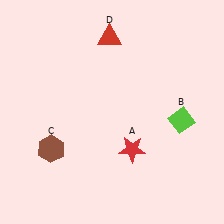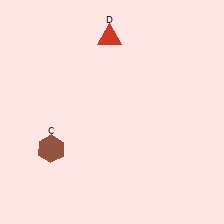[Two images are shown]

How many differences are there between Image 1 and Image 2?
There are 2 differences between the two images.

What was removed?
The red star (A), the lime diamond (B) were removed in Image 2.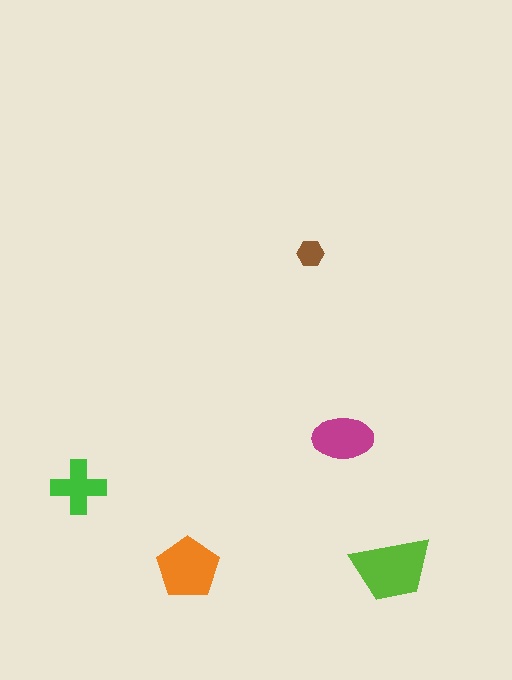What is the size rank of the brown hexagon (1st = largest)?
5th.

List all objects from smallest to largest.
The brown hexagon, the green cross, the magenta ellipse, the orange pentagon, the lime trapezoid.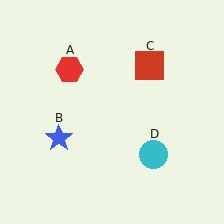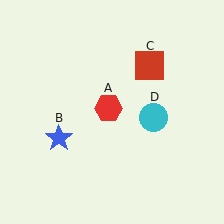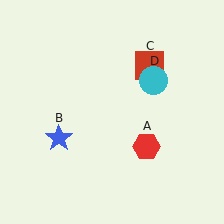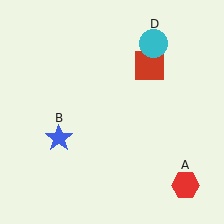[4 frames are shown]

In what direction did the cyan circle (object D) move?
The cyan circle (object D) moved up.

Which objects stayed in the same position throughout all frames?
Blue star (object B) and red square (object C) remained stationary.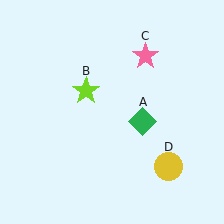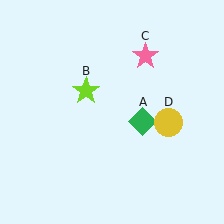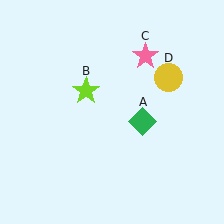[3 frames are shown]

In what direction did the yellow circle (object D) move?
The yellow circle (object D) moved up.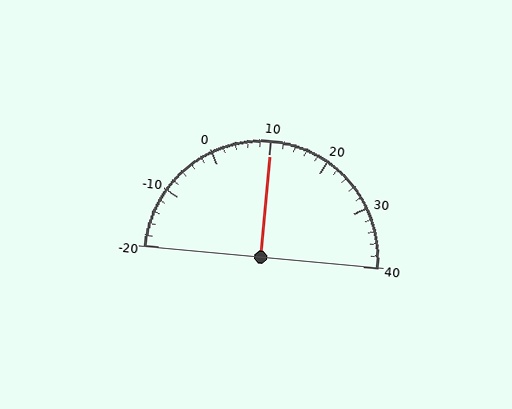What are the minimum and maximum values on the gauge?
The gauge ranges from -20 to 40.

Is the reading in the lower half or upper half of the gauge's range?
The reading is in the upper half of the range (-20 to 40).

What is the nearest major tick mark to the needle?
The nearest major tick mark is 10.